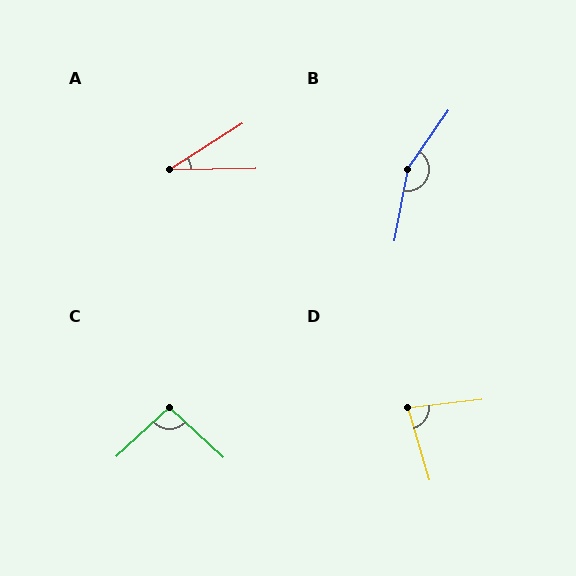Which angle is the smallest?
A, at approximately 31 degrees.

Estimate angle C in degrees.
Approximately 95 degrees.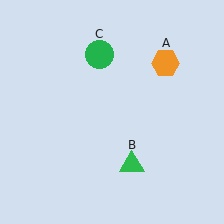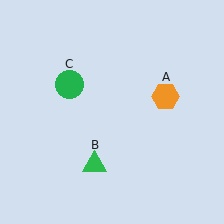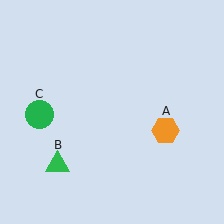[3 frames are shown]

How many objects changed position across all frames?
3 objects changed position: orange hexagon (object A), green triangle (object B), green circle (object C).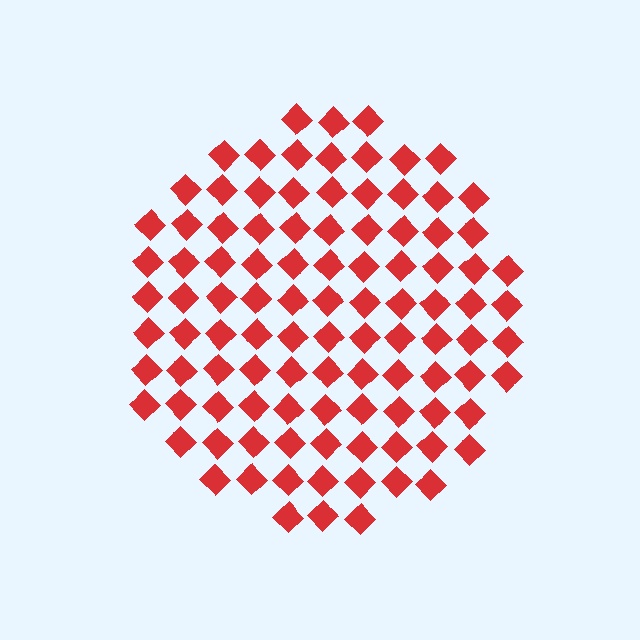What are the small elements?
The small elements are diamonds.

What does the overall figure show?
The overall figure shows a circle.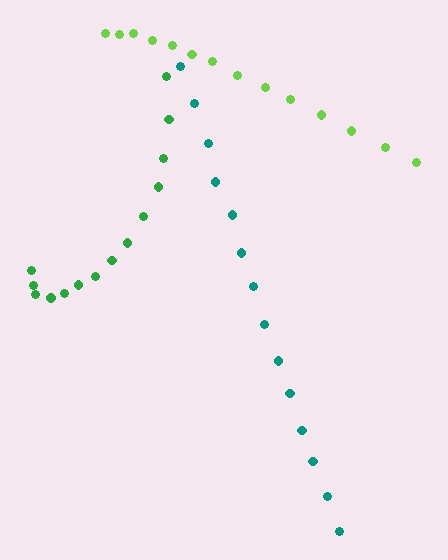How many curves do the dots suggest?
There are 3 distinct paths.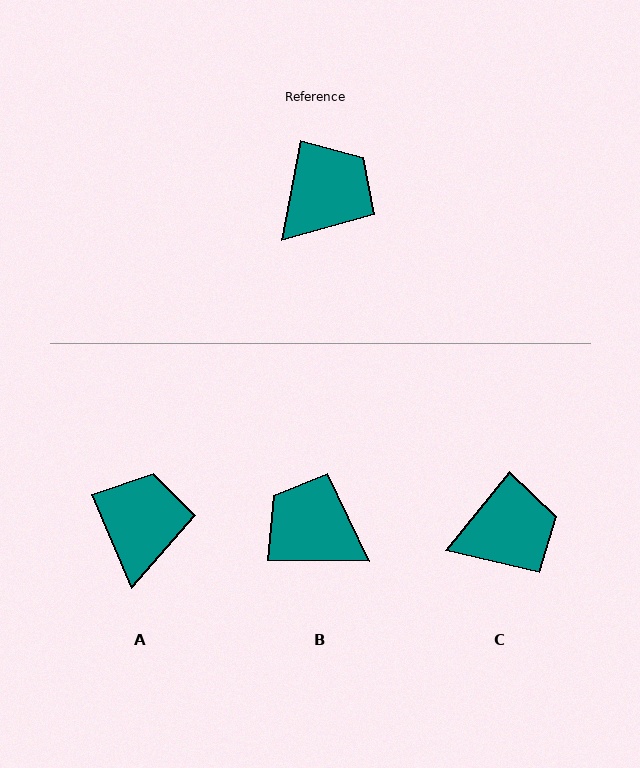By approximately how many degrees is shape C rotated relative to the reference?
Approximately 28 degrees clockwise.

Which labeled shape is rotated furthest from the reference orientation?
B, about 101 degrees away.